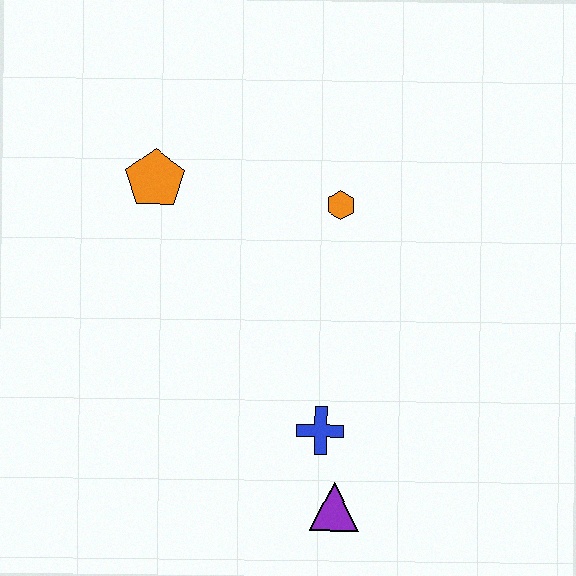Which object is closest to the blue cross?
The purple triangle is closest to the blue cross.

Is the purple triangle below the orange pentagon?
Yes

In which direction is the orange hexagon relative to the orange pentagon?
The orange hexagon is to the right of the orange pentagon.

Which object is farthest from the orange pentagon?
The purple triangle is farthest from the orange pentagon.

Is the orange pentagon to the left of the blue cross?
Yes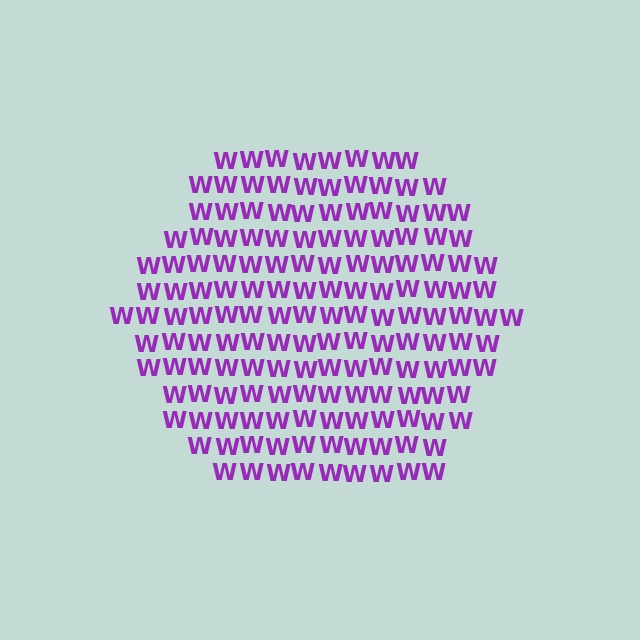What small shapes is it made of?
It is made of small letter W's.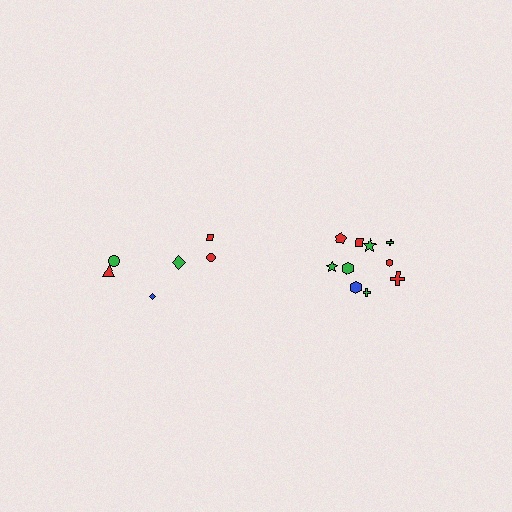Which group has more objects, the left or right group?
The right group.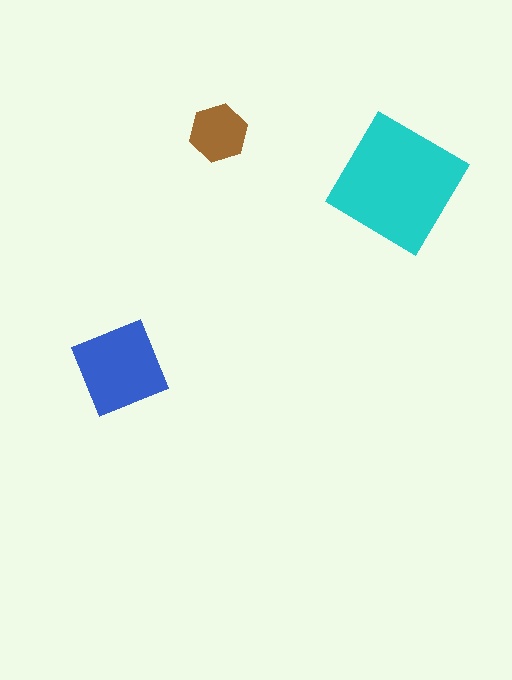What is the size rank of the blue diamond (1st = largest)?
2nd.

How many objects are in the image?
There are 3 objects in the image.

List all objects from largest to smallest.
The cyan diamond, the blue diamond, the brown hexagon.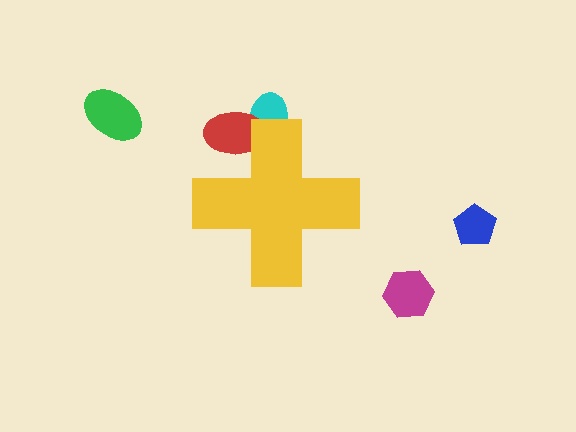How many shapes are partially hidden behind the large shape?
2 shapes are partially hidden.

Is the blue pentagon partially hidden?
No, the blue pentagon is fully visible.